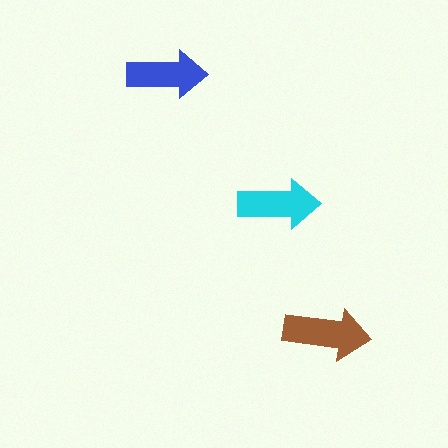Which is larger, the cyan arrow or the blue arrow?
The cyan one.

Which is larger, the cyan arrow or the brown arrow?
The brown one.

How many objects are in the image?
There are 3 objects in the image.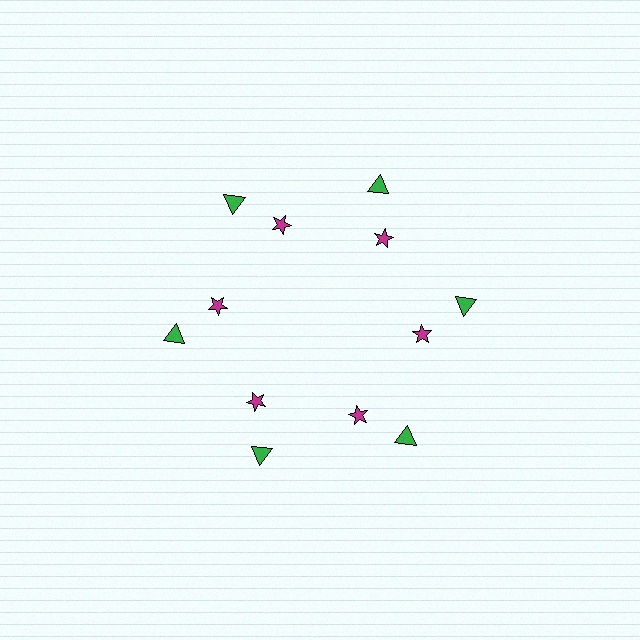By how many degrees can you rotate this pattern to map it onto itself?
The pattern maps onto itself every 60 degrees of rotation.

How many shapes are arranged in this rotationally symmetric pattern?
There are 12 shapes, arranged in 6 groups of 2.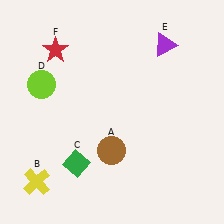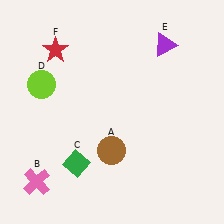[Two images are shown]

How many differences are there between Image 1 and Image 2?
There is 1 difference between the two images.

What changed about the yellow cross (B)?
In Image 1, B is yellow. In Image 2, it changed to pink.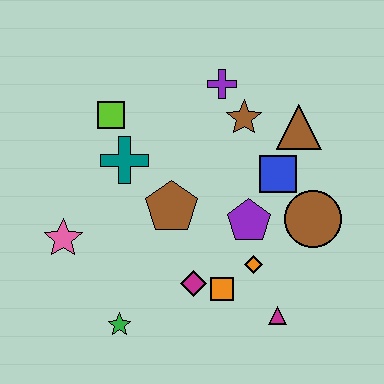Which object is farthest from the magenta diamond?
The purple cross is farthest from the magenta diamond.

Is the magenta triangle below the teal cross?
Yes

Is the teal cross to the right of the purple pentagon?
No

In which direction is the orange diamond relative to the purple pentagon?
The orange diamond is below the purple pentagon.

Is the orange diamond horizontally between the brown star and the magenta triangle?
Yes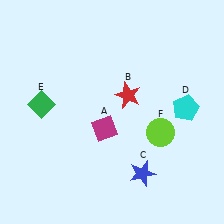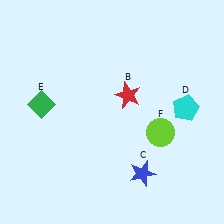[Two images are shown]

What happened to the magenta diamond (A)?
The magenta diamond (A) was removed in Image 2. It was in the bottom-left area of Image 1.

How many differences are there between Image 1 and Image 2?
There is 1 difference between the two images.